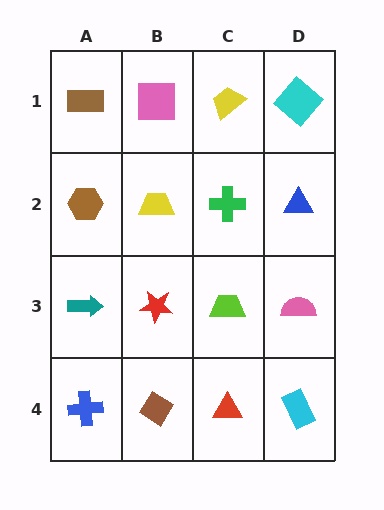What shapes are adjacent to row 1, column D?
A blue triangle (row 2, column D), a yellow trapezoid (row 1, column C).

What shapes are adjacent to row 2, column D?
A cyan diamond (row 1, column D), a pink semicircle (row 3, column D), a green cross (row 2, column C).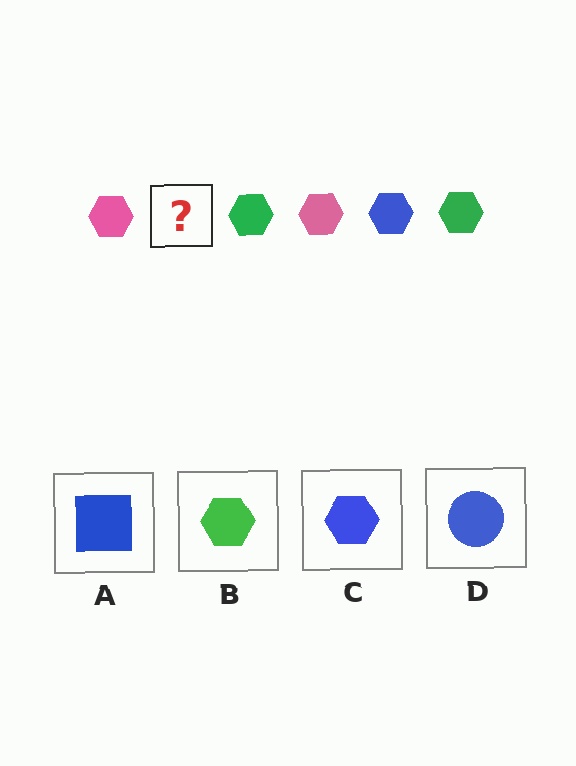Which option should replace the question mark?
Option C.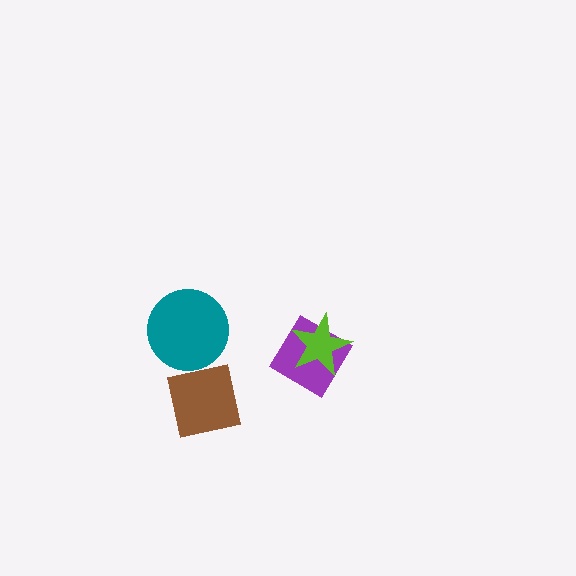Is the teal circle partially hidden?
No, no other shape covers it.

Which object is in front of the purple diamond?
The lime star is in front of the purple diamond.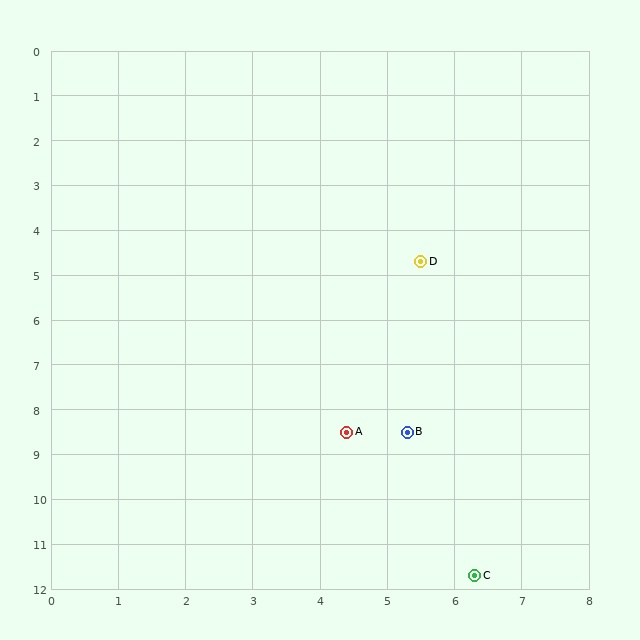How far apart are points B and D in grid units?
Points B and D are about 3.8 grid units apart.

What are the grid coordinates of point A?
Point A is at approximately (4.4, 8.5).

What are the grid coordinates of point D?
Point D is at approximately (5.5, 4.7).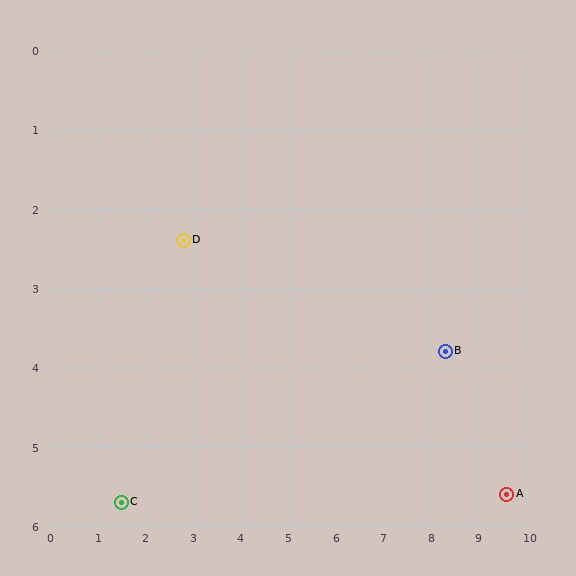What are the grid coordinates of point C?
Point C is at approximately (1.5, 5.7).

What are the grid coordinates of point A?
Point A is at approximately (9.6, 5.6).